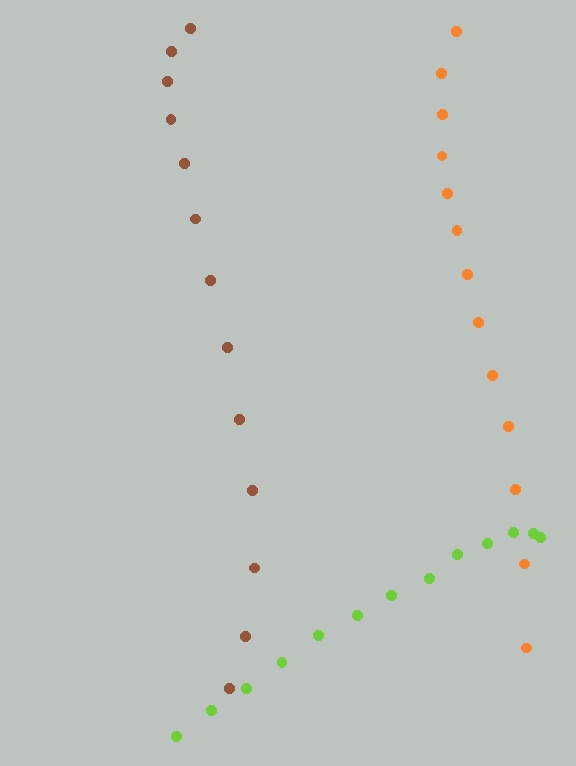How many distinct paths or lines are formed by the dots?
There are 3 distinct paths.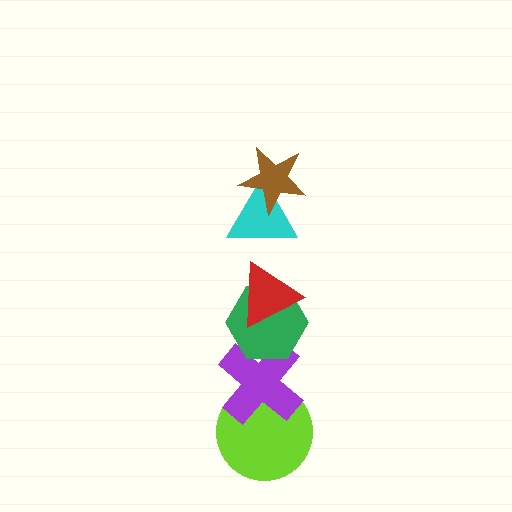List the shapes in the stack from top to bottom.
From top to bottom: the brown star, the cyan triangle, the red triangle, the green hexagon, the purple cross, the lime circle.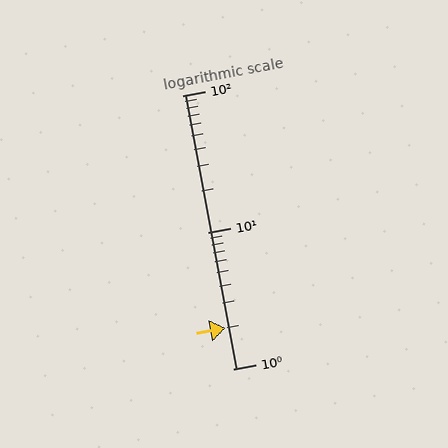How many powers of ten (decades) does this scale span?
The scale spans 2 decades, from 1 to 100.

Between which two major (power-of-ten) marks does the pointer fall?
The pointer is between 1 and 10.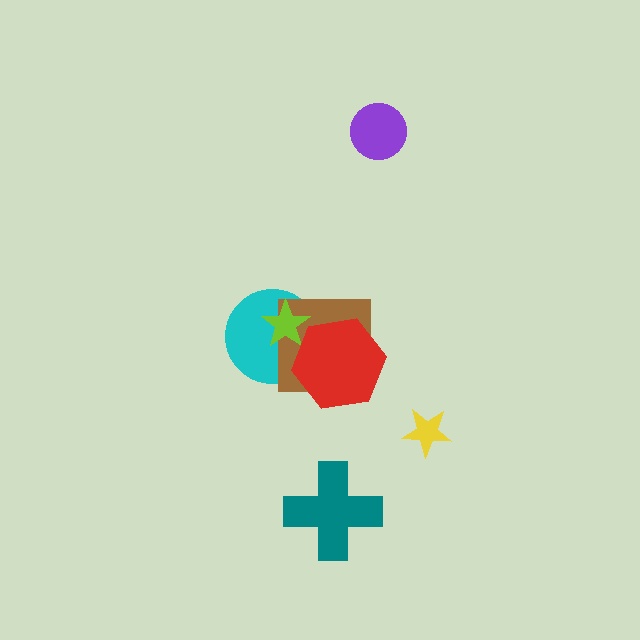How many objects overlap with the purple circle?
0 objects overlap with the purple circle.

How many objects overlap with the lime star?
3 objects overlap with the lime star.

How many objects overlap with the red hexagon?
3 objects overlap with the red hexagon.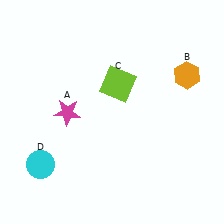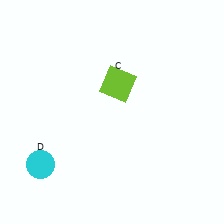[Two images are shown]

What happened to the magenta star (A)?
The magenta star (A) was removed in Image 2. It was in the bottom-left area of Image 1.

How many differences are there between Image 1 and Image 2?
There are 2 differences between the two images.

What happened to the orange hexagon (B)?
The orange hexagon (B) was removed in Image 2. It was in the top-right area of Image 1.